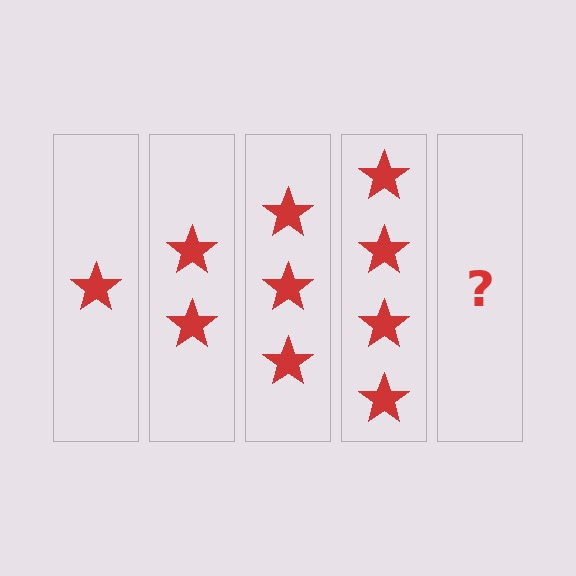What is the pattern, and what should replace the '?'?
The pattern is that each step adds one more star. The '?' should be 5 stars.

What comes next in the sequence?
The next element should be 5 stars.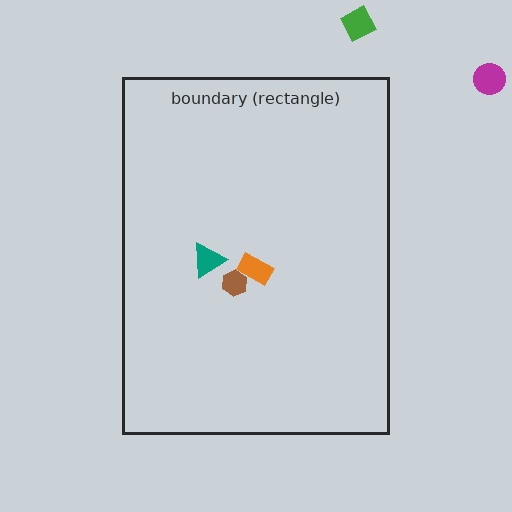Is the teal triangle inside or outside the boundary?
Inside.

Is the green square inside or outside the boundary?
Outside.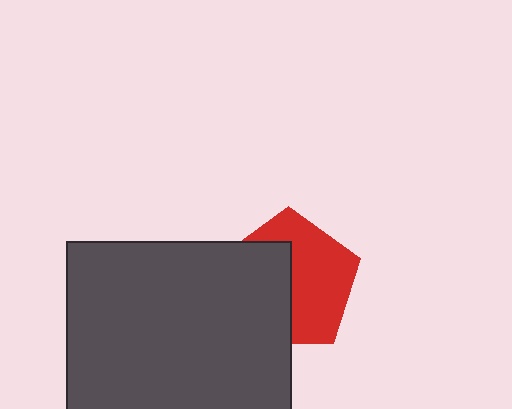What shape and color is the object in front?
The object in front is a dark gray rectangle.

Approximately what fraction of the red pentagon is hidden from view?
Roughly 46% of the red pentagon is hidden behind the dark gray rectangle.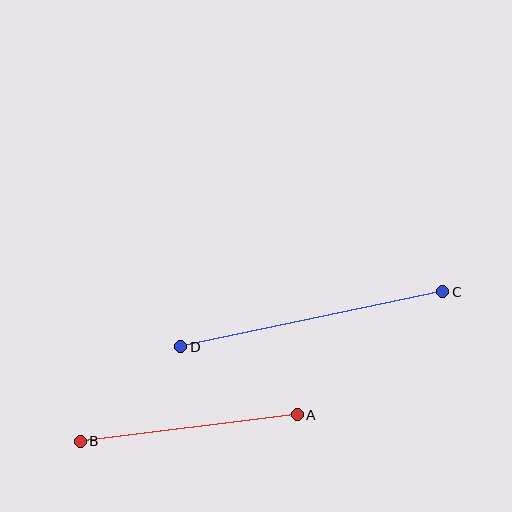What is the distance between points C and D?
The distance is approximately 268 pixels.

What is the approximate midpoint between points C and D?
The midpoint is at approximately (312, 319) pixels.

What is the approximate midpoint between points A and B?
The midpoint is at approximately (189, 428) pixels.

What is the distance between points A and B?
The distance is approximately 219 pixels.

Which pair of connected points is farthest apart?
Points C and D are farthest apart.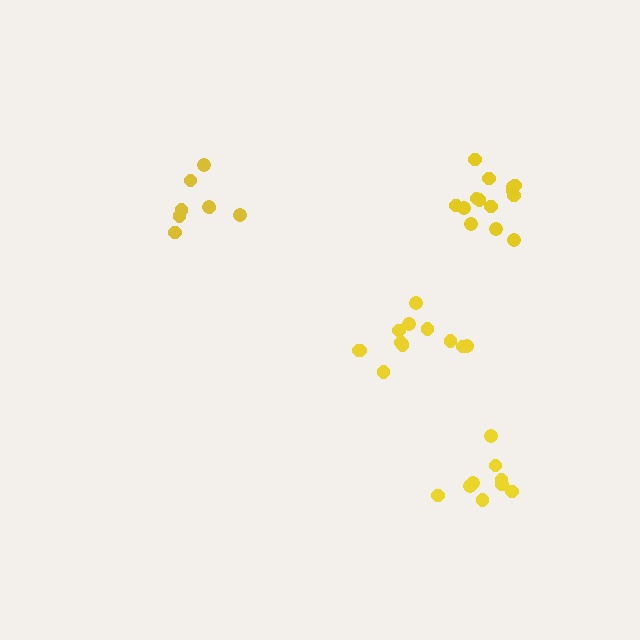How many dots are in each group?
Group 1: 9 dots, Group 2: 14 dots, Group 3: 8 dots, Group 4: 12 dots (43 total).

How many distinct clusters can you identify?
There are 4 distinct clusters.